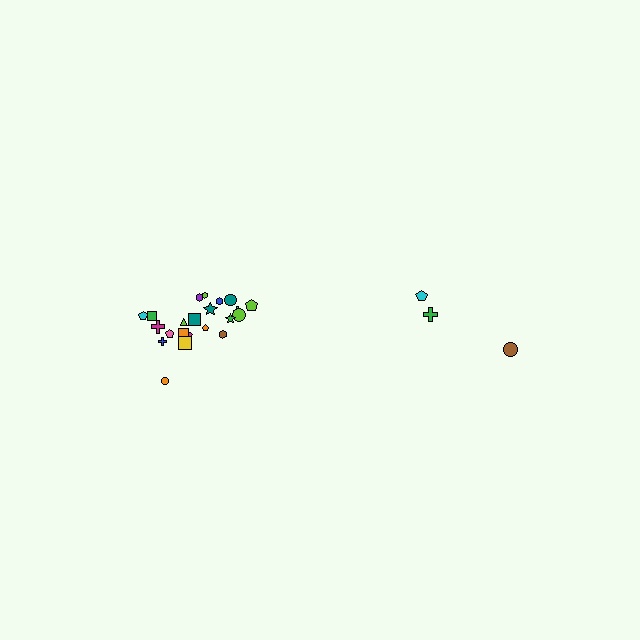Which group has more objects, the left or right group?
The left group.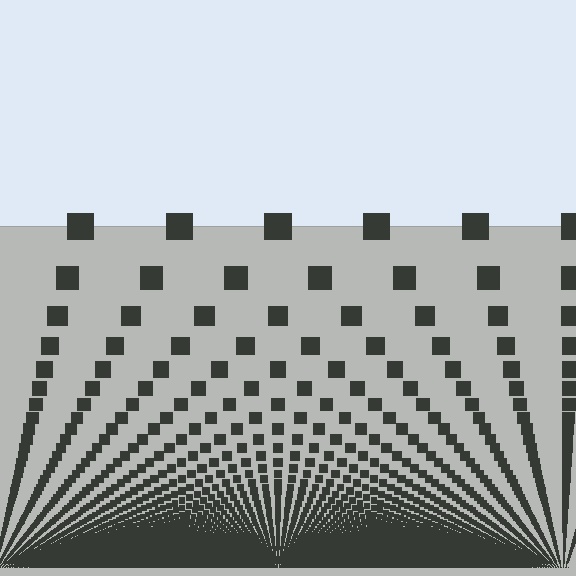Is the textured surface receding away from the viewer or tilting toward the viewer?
The surface appears to tilt toward the viewer. Texture elements get larger and sparser toward the top.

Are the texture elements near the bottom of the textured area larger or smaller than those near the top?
Smaller. The gradient is inverted — elements near the bottom are smaller and denser.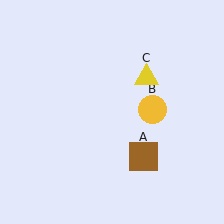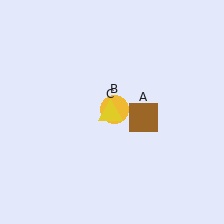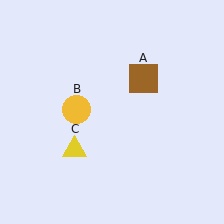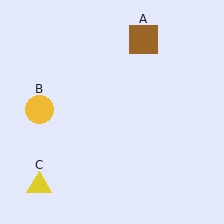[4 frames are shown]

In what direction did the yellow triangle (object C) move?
The yellow triangle (object C) moved down and to the left.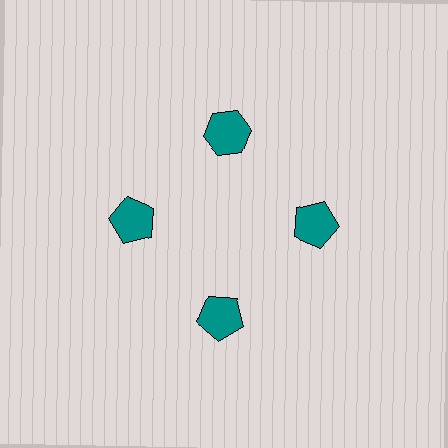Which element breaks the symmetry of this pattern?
The teal hexagon at roughly the 12 o'clock position breaks the symmetry. All other shapes are teal pentagons.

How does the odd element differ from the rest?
It has a different shape: hexagon instead of pentagon.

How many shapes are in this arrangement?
There are 4 shapes arranged in a ring pattern.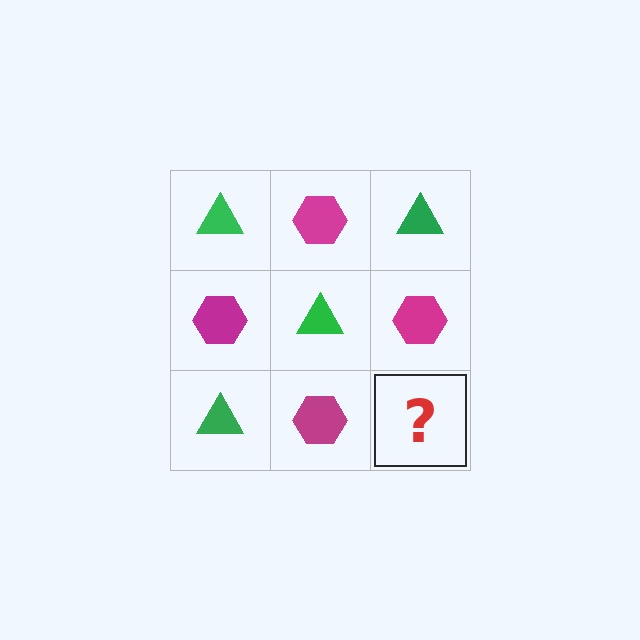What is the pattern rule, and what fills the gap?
The rule is that it alternates green triangle and magenta hexagon in a checkerboard pattern. The gap should be filled with a green triangle.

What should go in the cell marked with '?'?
The missing cell should contain a green triangle.